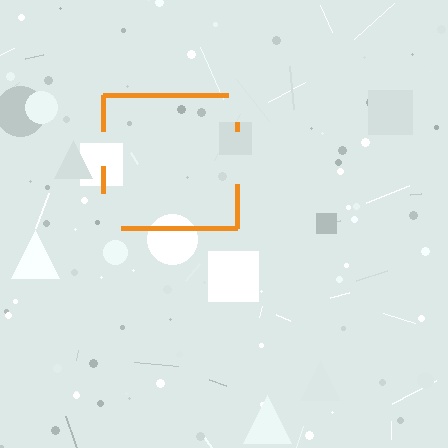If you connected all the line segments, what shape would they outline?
They would outline a square.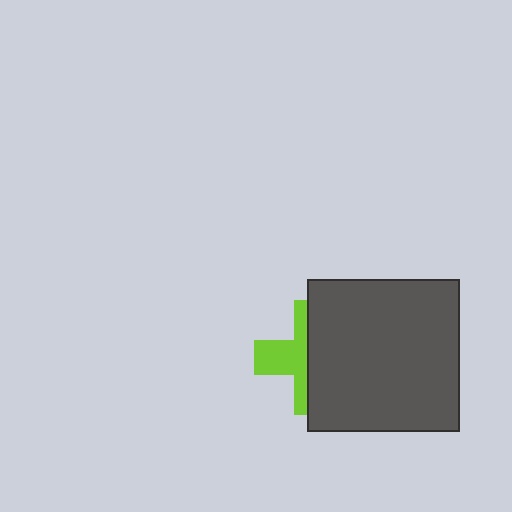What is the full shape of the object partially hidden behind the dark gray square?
The partially hidden object is a lime cross.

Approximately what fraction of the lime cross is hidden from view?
Roughly 57% of the lime cross is hidden behind the dark gray square.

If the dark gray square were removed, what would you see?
You would see the complete lime cross.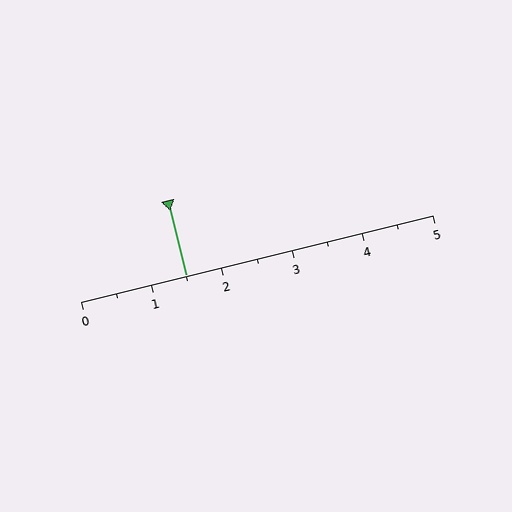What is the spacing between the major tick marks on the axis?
The major ticks are spaced 1 apart.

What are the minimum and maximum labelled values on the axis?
The axis runs from 0 to 5.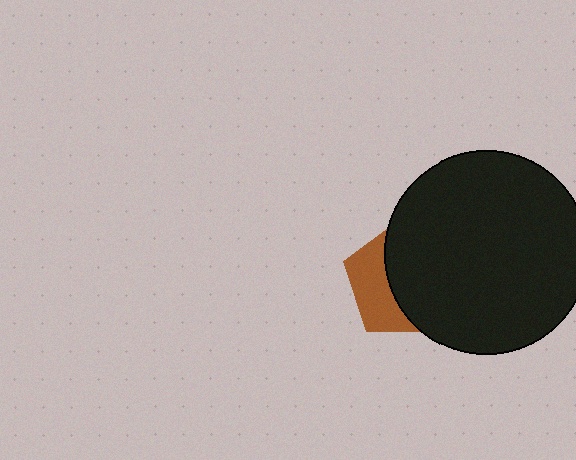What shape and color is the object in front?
The object in front is a black circle.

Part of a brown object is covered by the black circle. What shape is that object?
It is a pentagon.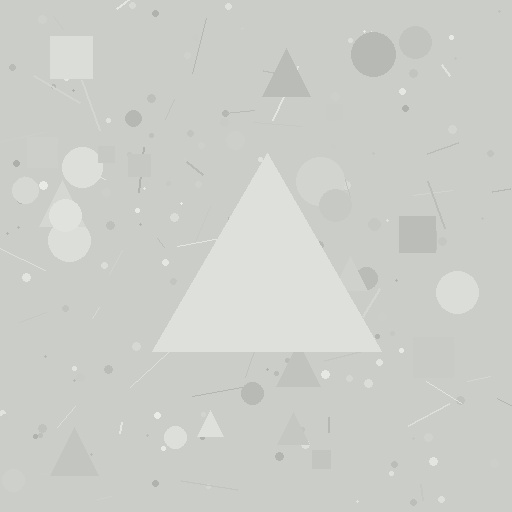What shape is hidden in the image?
A triangle is hidden in the image.